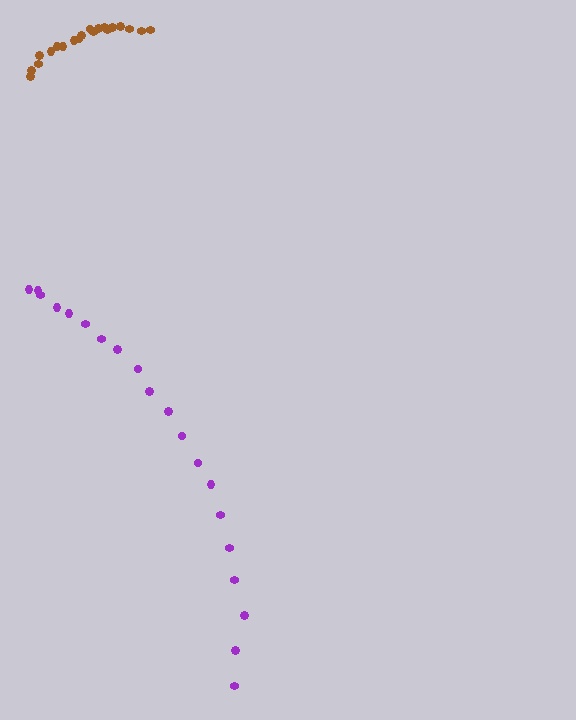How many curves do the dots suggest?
There are 2 distinct paths.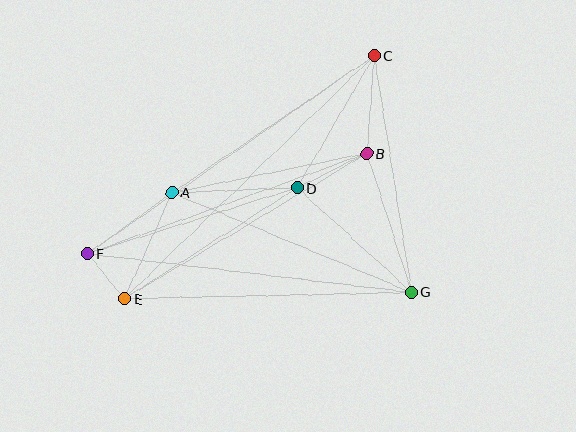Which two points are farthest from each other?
Points C and F are farthest from each other.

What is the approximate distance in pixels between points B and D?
The distance between B and D is approximately 78 pixels.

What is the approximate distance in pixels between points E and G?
The distance between E and G is approximately 286 pixels.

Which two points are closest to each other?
Points E and F are closest to each other.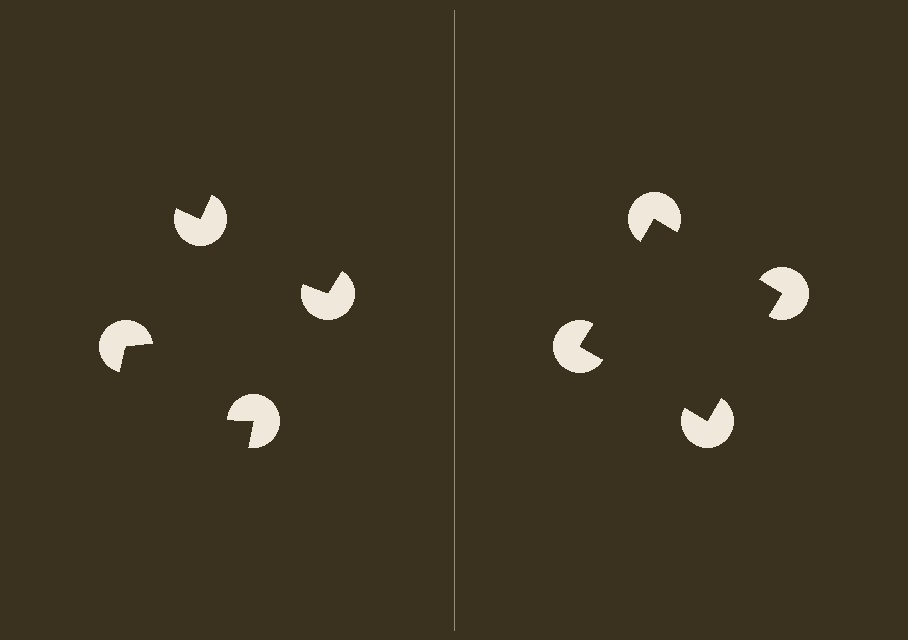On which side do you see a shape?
An illusory square appears on the right side. On the left side the wedge cuts are rotated, so no coherent shape forms.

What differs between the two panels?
The pac-man discs are positioned identically on both sides; only the wedge orientations differ. On the right they align to a square; on the left they are misaligned.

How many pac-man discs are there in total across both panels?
8 — 4 on each side.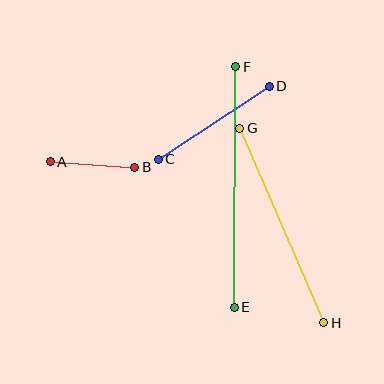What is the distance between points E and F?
The distance is approximately 241 pixels.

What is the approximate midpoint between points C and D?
The midpoint is at approximately (214, 123) pixels.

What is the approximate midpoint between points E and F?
The midpoint is at approximately (235, 187) pixels.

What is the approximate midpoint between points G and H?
The midpoint is at approximately (282, 226) pixels.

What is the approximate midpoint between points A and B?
The midpoint is at approximately (93, 165) pixels.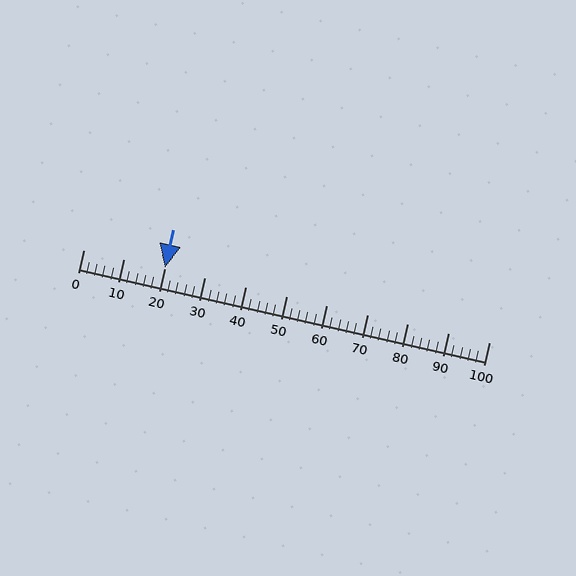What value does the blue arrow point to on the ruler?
The blue arrow points to approximately 20.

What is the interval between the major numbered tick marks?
The major tick marks are spaced 10 units apart.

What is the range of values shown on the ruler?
The ruler shows values from 0 to 100.